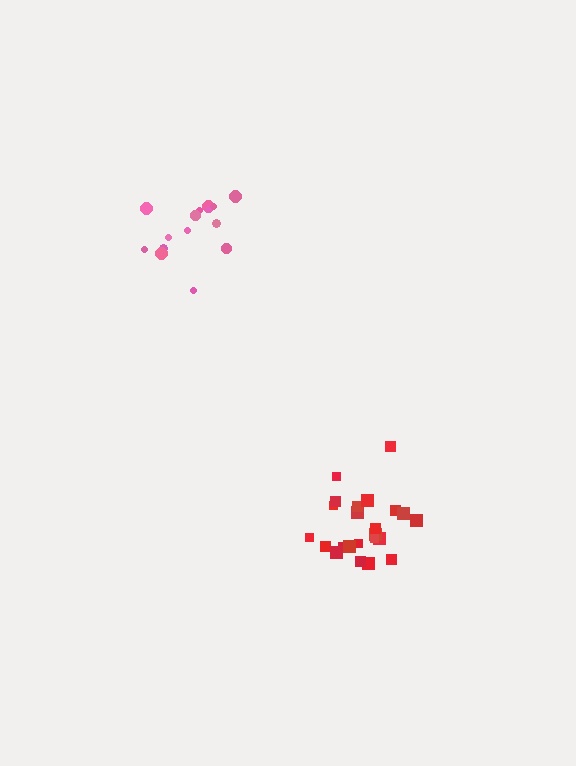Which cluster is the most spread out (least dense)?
Pink.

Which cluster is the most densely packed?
Red.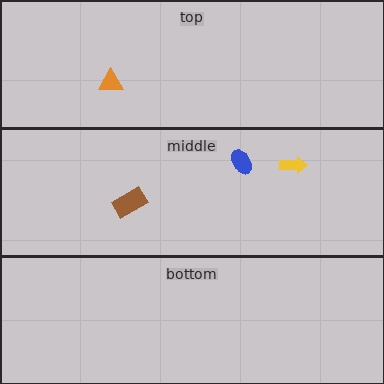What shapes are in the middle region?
The brown rectangle, the blue ellipse, the yellow arrow.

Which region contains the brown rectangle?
The middle region.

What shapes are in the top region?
The orange triangle.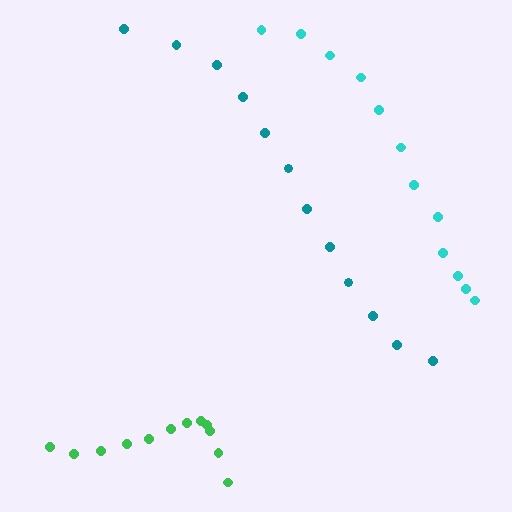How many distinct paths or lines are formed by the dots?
There are 3 distinct paths.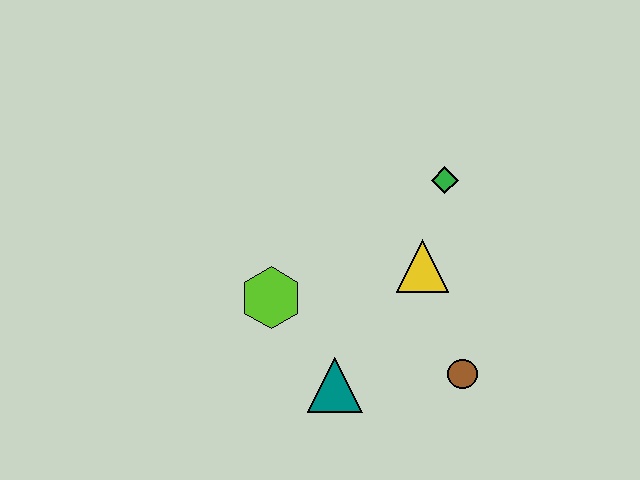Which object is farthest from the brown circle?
The lime hexagon is farthest from the brown circle.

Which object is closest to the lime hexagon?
The teal triangle is closest to the lime hexagon.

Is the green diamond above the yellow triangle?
Yes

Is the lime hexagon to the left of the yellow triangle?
Yes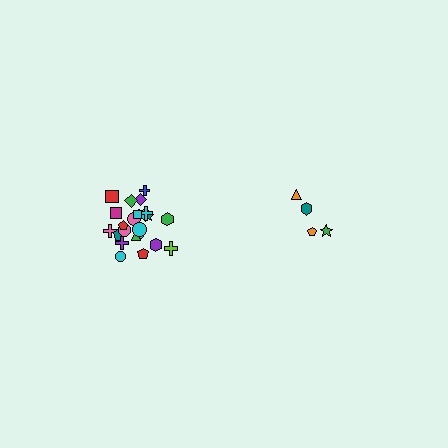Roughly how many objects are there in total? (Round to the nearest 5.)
Roughly 30 objects in total.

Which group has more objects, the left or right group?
The left group.